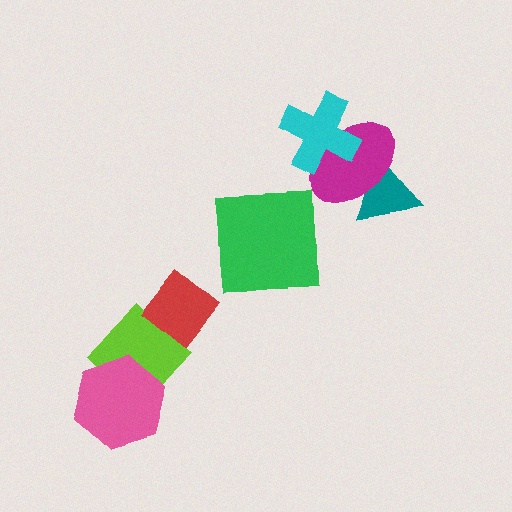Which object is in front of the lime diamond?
The pink hexagon is in front of the lime diamond.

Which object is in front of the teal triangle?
The magenta ellipse is in front of the teal triangle.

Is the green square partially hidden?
No, no other shape covers it.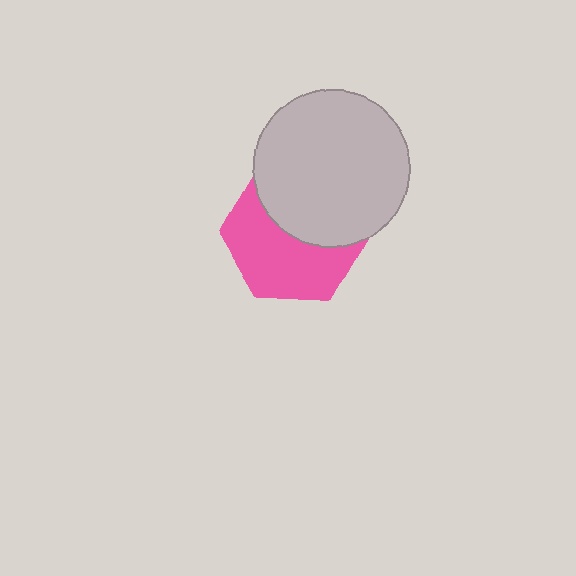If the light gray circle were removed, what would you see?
You would see the complete pink hexagon.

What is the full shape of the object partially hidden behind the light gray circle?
The partially hidden object is a pink hexagon.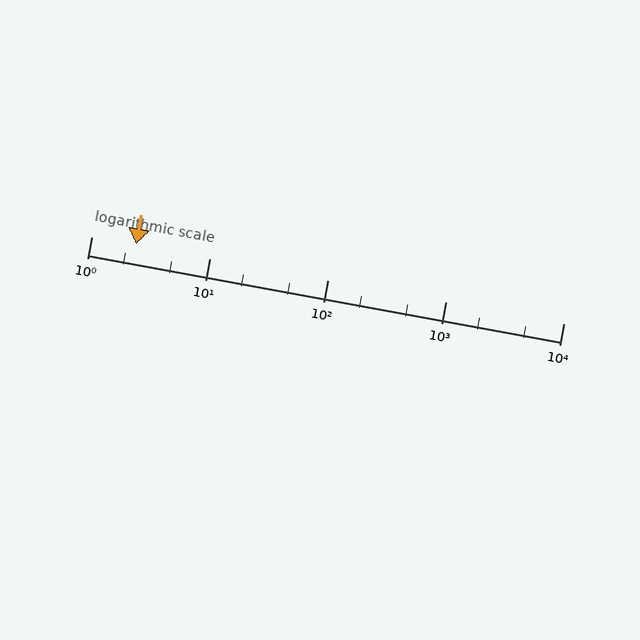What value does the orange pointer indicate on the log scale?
The pointer indicates approximately 2.4.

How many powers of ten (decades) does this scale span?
The scale spans 4 decades, from 1 to 10000.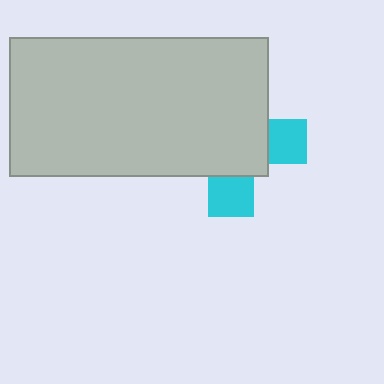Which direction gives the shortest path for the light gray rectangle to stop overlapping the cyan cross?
Moving toward the upper-left gives the shortest separation.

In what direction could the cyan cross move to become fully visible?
The cyan cross could move toward the lower-right. That would shift it out from behind the light gray rectangle entirely.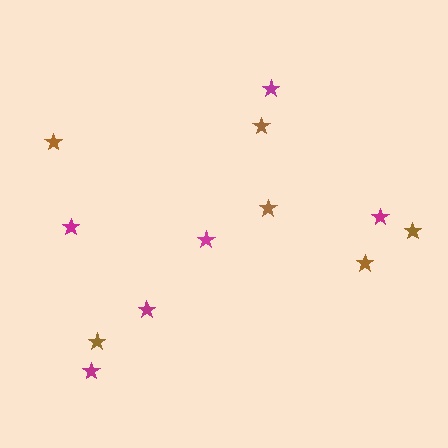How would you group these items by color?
There are 2 groups: one group of brown stars (6) and one group of magenta stars (6).